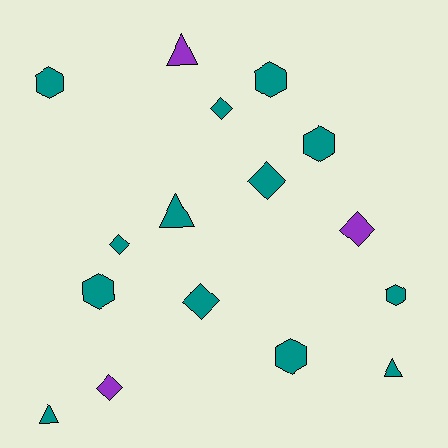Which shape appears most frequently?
Diamond, with 6 objects.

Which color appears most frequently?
Teal, with 13 objects.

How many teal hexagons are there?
There are 6 teal hexagons.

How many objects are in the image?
There are 16 objects.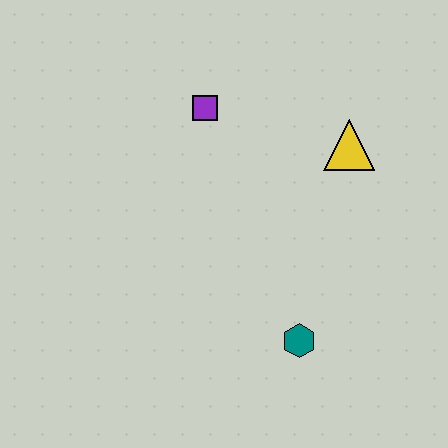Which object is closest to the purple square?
The yellow triangle is closest to the purple square.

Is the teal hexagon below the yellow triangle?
Yes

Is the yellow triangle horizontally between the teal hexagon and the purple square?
No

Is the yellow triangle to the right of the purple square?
Yes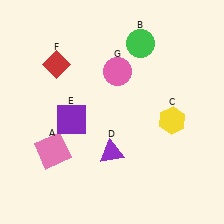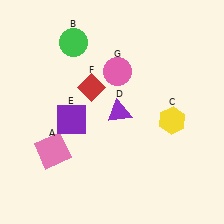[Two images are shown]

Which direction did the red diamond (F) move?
The red diamond (F) moved right.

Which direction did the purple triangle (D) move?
The purple triangle (D) moved up.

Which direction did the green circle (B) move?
The green circle (B) moved left.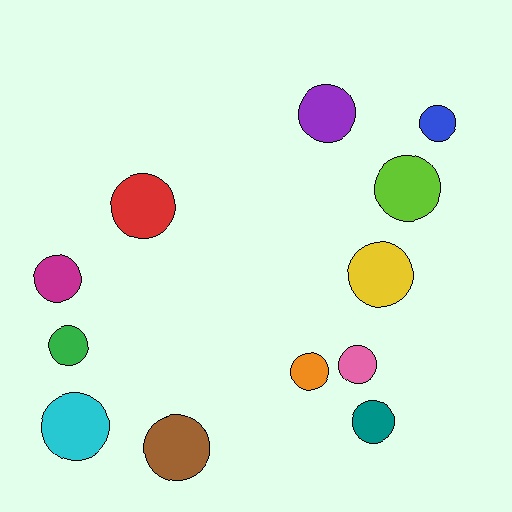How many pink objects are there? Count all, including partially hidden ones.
There is 1 pink object.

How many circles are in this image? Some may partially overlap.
There are 12 circles.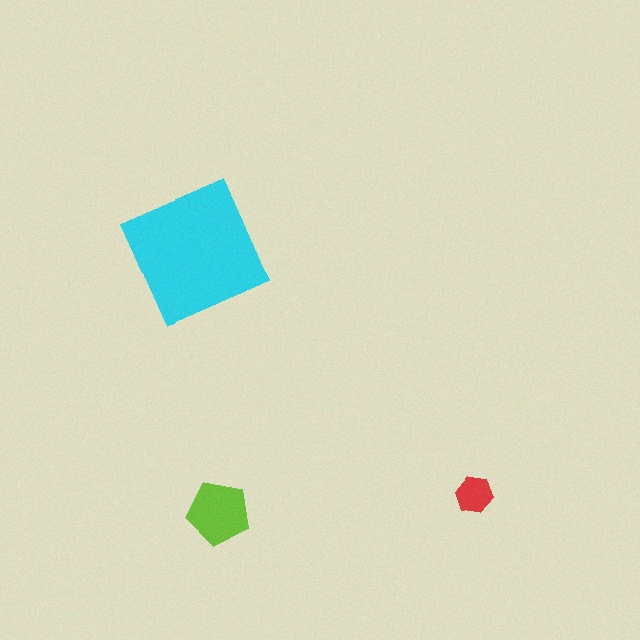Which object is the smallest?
The red hexagon.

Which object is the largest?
The cyan square.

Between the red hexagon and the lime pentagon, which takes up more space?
The lime pentagon.